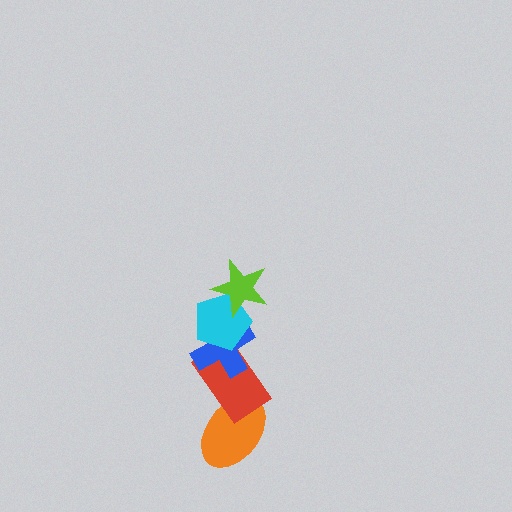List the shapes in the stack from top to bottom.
From top to bottom: the lime star, the cyan pentagon, the blue cross, the red rectangle, the orange ellipse.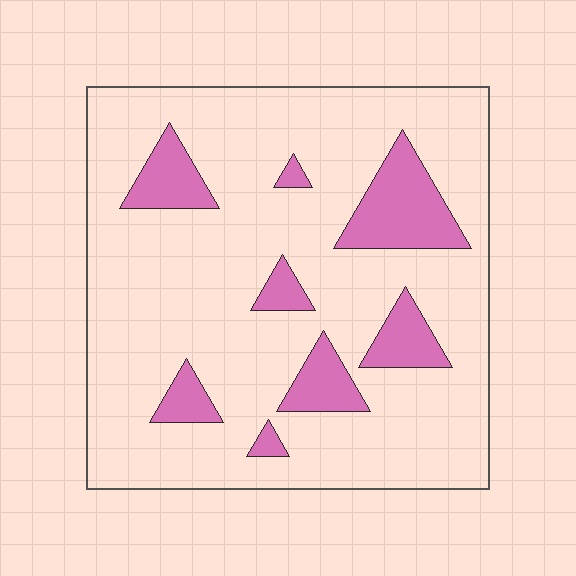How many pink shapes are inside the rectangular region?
8.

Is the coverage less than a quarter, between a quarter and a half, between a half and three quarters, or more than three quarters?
Less than a quarter.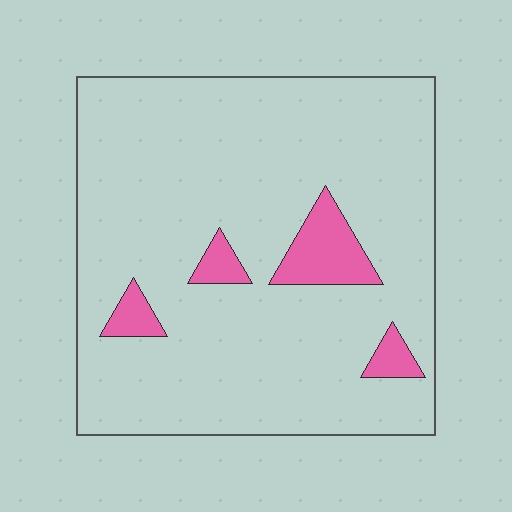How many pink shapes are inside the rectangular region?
4.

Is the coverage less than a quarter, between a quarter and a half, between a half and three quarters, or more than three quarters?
Less than a quarter.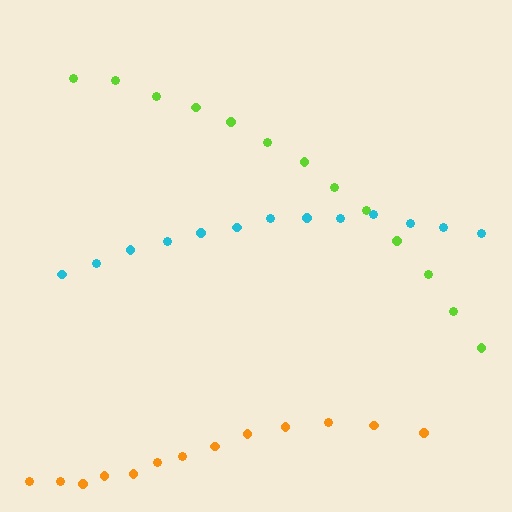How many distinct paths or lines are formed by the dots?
There are 3 distinct paths.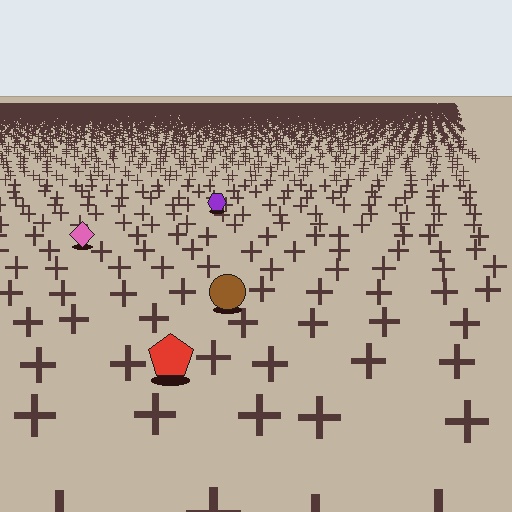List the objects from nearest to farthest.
From nearest to farthest: the red pentagon, the brown circle, the pink diamond, the purple hexagon.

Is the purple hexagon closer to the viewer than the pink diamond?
No. The pink diamond is closer — you can tell from the texture gradient: the ground texture is coarser near it.